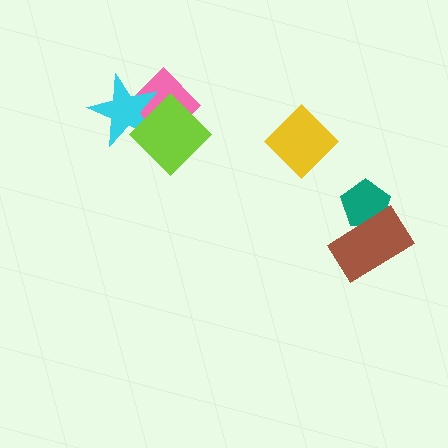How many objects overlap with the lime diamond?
2 objects overlap with the lime diamond.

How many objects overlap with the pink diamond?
2 objects overlap with the pink diamond.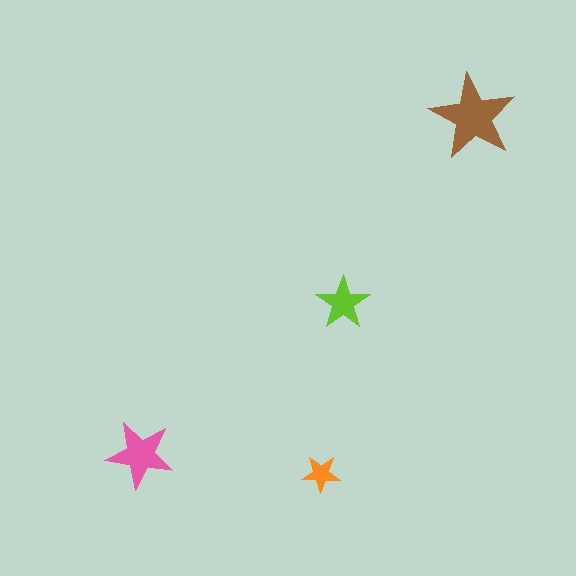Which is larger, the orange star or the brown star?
The brown one.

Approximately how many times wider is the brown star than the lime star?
About 1.5 times wider.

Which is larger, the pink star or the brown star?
The brown one.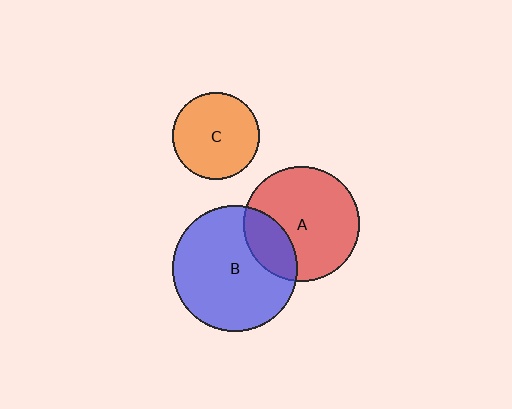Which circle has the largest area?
Circle B (blue).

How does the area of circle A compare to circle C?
Approximately 1.8 times.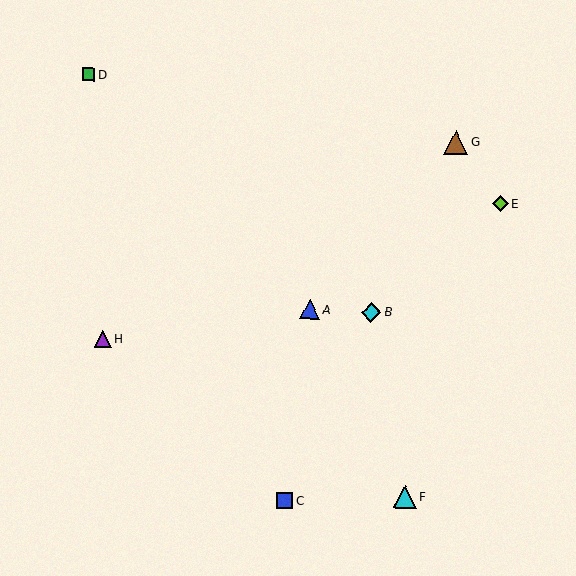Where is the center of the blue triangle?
The center of the blue triangle is at (310, 309).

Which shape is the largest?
The brown triangle (labeled G) is the largest.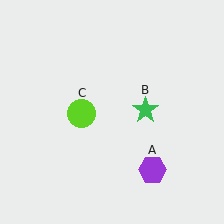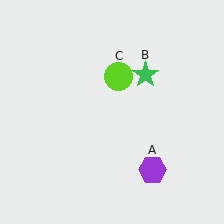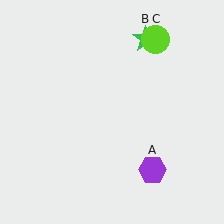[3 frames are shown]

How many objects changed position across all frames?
2 objects changed position: green star (object B), lime circle (object C).